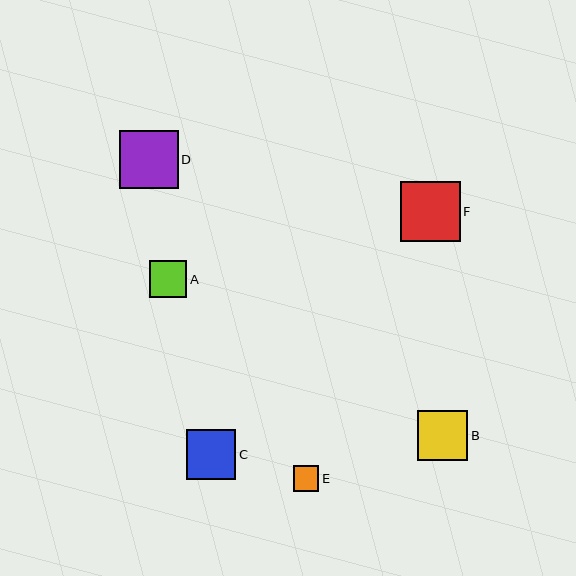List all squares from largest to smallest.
From largest to smallest: F, D, B, C, A, E.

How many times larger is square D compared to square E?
Square D is approximately 2.3 times the size of square E.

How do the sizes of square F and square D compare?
Square F and square D are approximately the same size.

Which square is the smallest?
Square E is the smallest with a size of approximately 25 pixels.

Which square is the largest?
Square F is the largest with a size of approximately 59 pixels.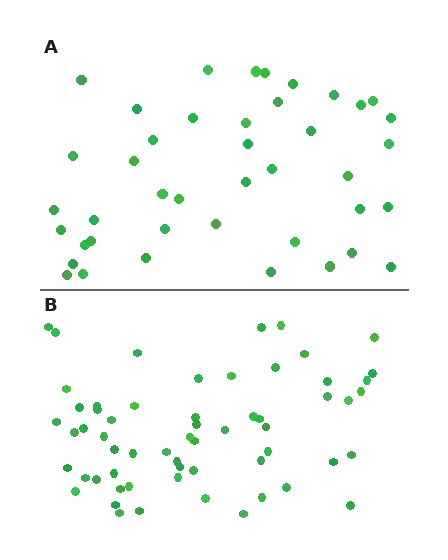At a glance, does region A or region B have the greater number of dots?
Region B (the bottom region) has more dots.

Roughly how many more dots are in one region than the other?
Region B has approximately 20 more dots than region A.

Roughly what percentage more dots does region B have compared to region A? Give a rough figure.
About 45% more.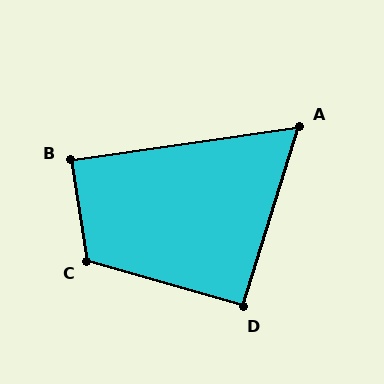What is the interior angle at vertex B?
Approximately 89 degrees (approximately right).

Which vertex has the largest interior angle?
C, at approximately 115 degrees.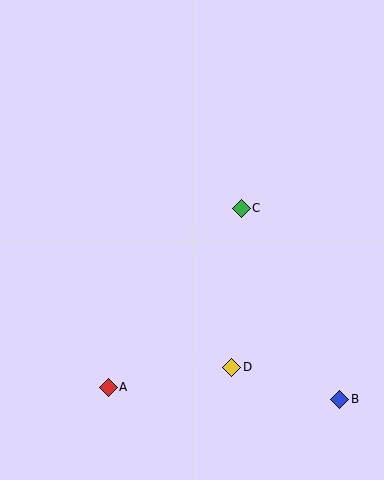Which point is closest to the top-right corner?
Point C is closest to the top-right corner.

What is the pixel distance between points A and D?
The distance between A and D is 125 pixels.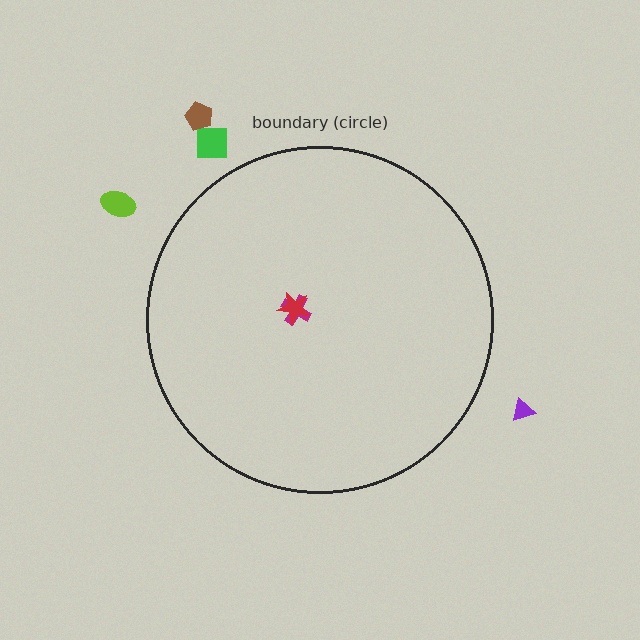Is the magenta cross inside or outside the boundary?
Inside.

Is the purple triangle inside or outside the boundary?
Outside.